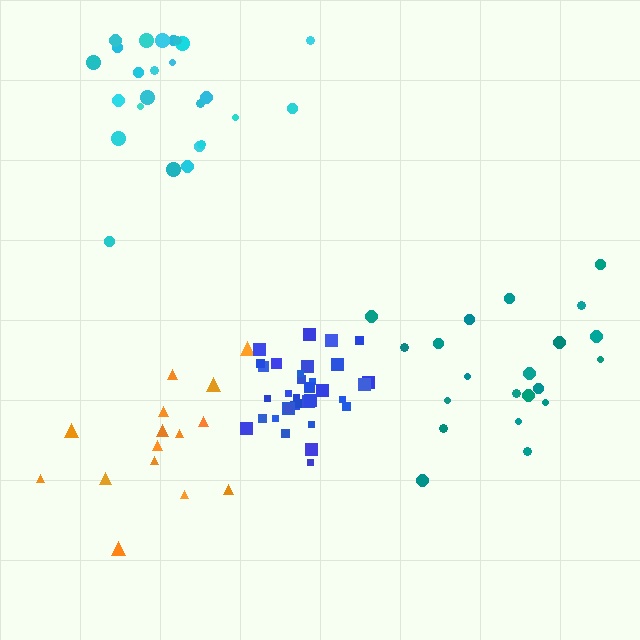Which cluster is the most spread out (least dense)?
Orange.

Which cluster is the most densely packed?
Blue.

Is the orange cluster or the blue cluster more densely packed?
Blue.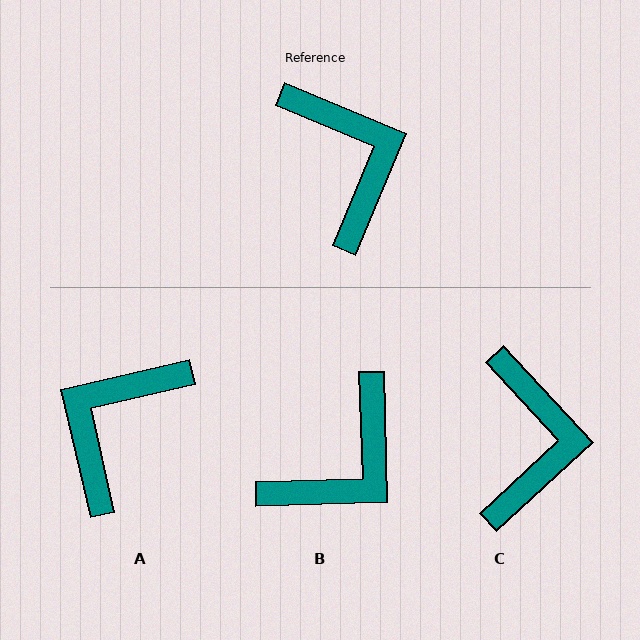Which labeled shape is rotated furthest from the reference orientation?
A, about 126 degrees away.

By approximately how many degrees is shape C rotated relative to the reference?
Approximately 24 degrees clockwise.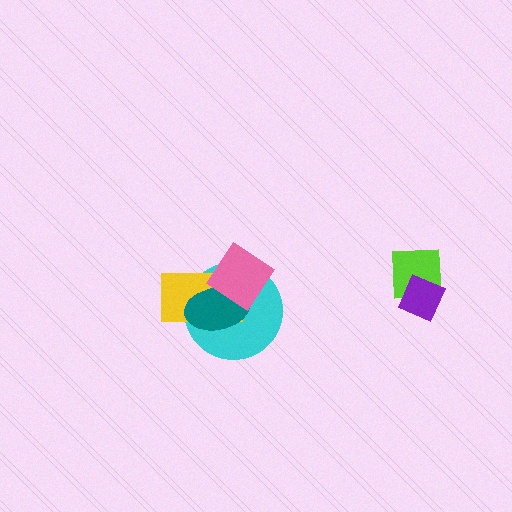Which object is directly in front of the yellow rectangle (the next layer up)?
The teal ellipse is directly in front of the yellow rectangle.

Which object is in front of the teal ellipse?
The pink diamond is in front of the teal ellipse.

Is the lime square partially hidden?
Yes, it is partially covered by another shape.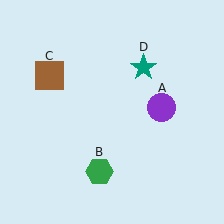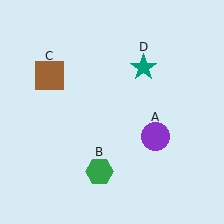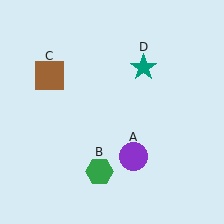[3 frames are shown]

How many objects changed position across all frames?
1 object changed position: purple circle (object A).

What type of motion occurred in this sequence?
The purple circle (object A) rotated clockwise around the center of the scene.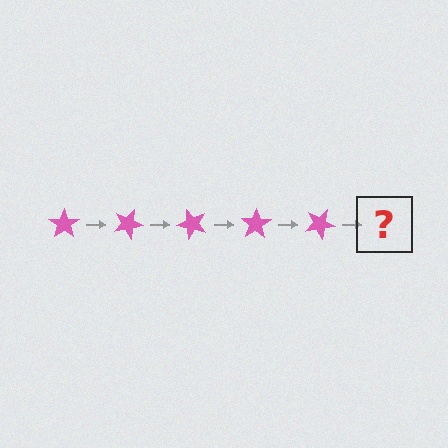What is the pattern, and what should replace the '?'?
The pattern is that the star rotates 25 degrees each step. The '?' should be a pink star rotated 125 degrees.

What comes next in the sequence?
The next element should be a pink star rotated 125 degrees.